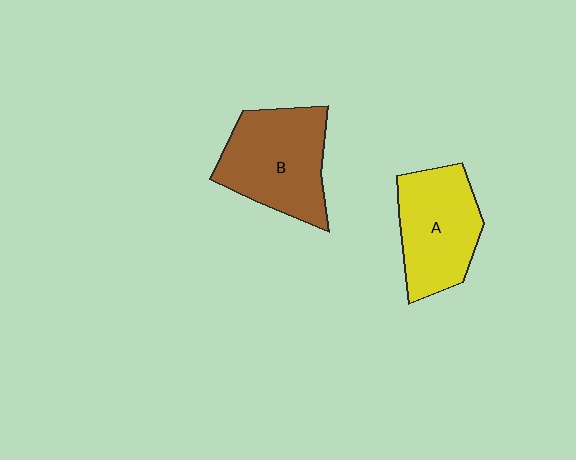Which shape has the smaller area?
Shape A (yellow).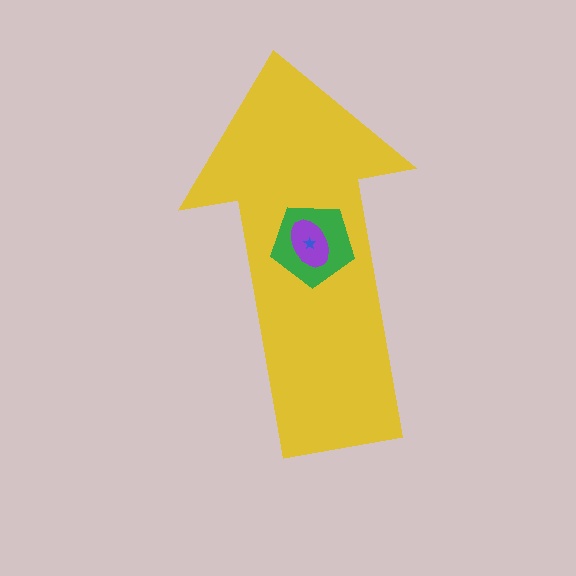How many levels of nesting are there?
4.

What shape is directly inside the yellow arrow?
The green pentagon.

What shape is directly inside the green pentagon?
The purple ellipse.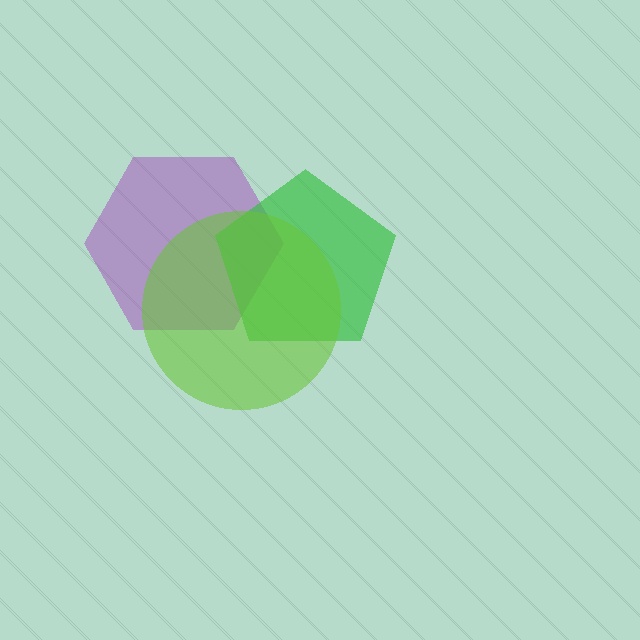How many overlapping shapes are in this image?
There are 3 overlapping shapes in the image.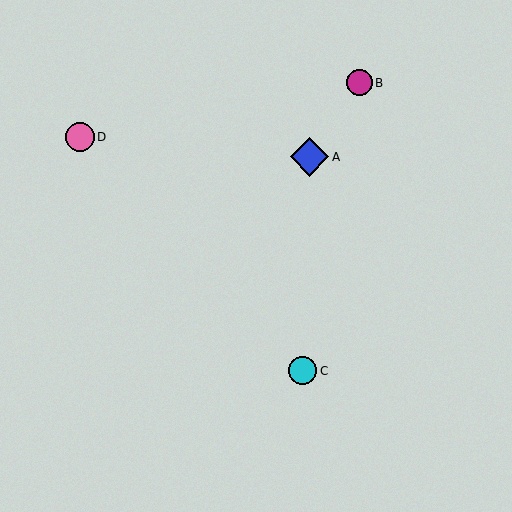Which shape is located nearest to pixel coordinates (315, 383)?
The cyan circle (labeled C) at (303, 371) is nearest to that location.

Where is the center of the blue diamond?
The center of the blue diamond is at (310, 157).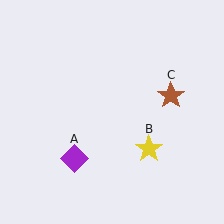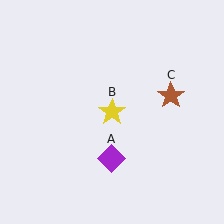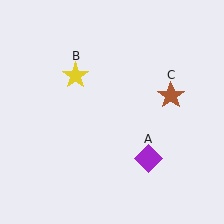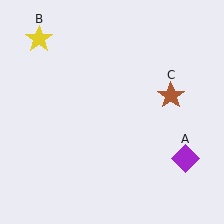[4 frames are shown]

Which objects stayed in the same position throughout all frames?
Brown star (object C) remained stationary.